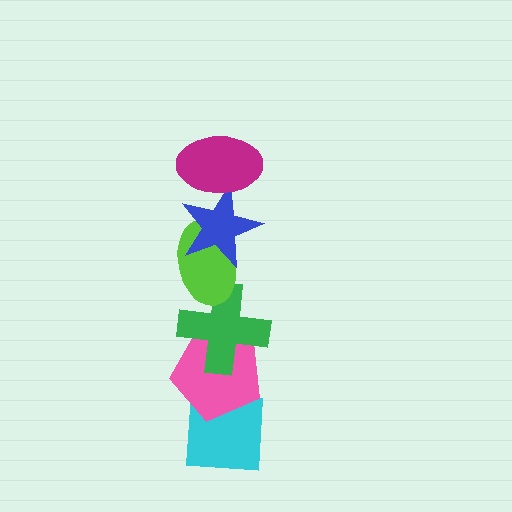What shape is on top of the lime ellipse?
The blue star is on top of the lime ellipse.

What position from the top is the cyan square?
The cyan square is 6th from the top.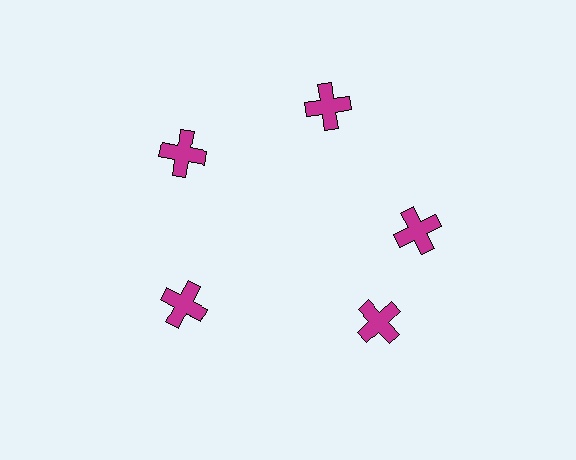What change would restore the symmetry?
The symmetry would be restored by rotating it back into even spacing with its neighbors so that all 5 crosses sit at equal angles and equal distance from the center.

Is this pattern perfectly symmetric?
No. The 5 magenta crosses are arranged in a ring, but one element near the 5 o'clock position is rotated out of alignment along the ring, breaking the 5-fold rotational symmetry.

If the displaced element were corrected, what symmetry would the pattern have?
It would have 5-fold rotational symmetry — the pattern would map onto itself every 72 degrees.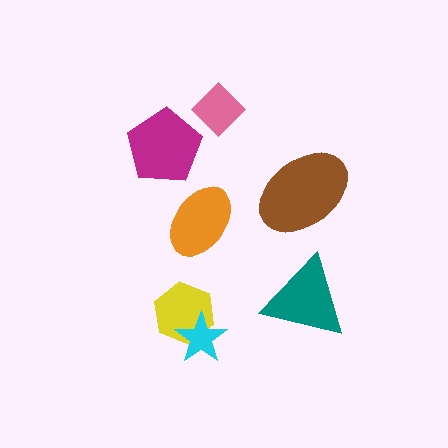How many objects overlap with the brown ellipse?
0 objects overlap with the brown ellipse.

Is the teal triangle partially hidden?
No, no other shape covers it.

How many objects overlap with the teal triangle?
0 objects overlap with the teal triangle.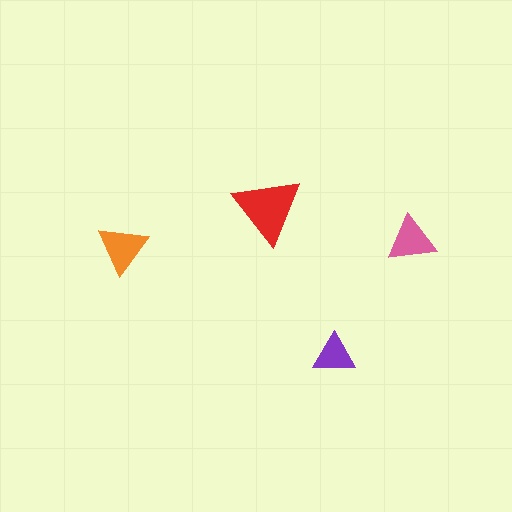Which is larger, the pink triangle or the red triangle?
The red one.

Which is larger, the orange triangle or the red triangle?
The red one.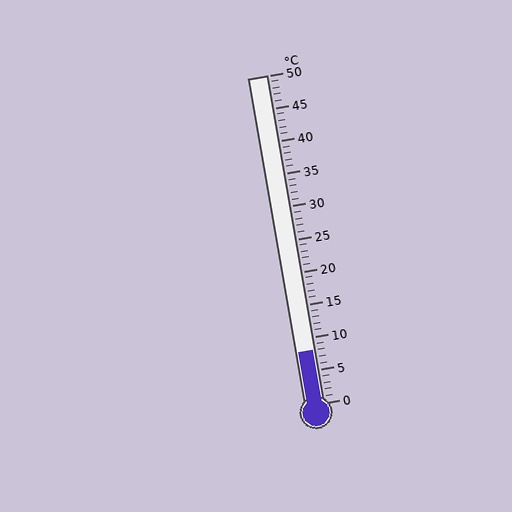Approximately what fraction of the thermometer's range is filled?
The thermometer is filled to approximately 15% of its range.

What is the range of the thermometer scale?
The thermometer scale ranges from 0°C to 50°C.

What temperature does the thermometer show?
The thermometer shows approximately 8°C.